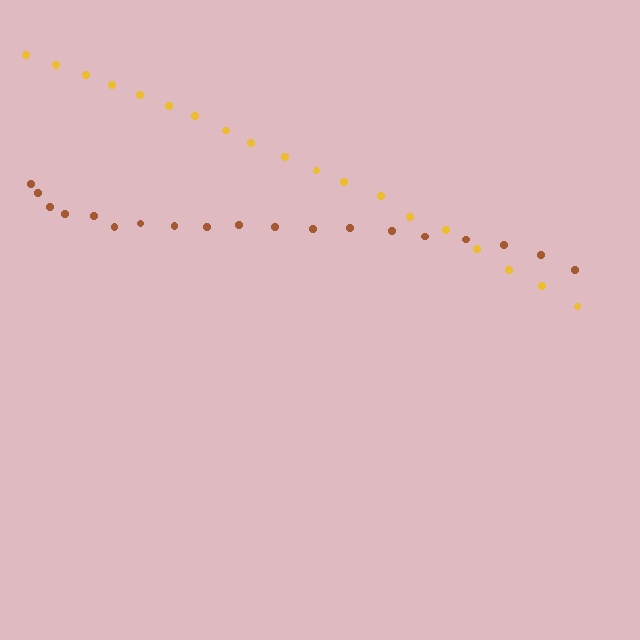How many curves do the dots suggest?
There are 2 distinct paths.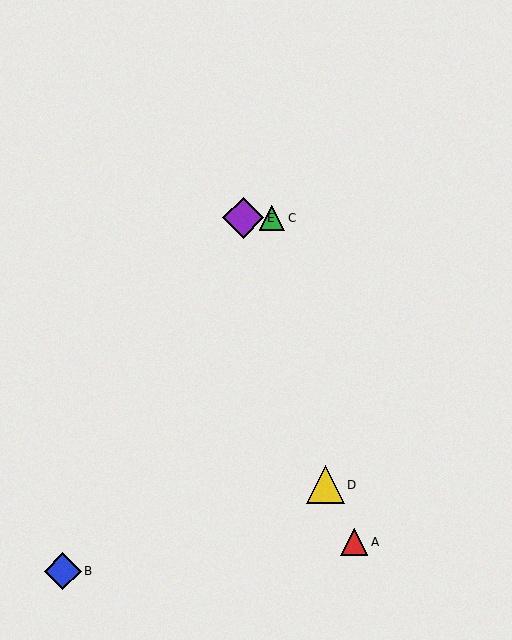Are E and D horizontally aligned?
No, E is at y≈218 and D is at y≈485.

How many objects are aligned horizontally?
2 objects (C, E) are aligned horizontally.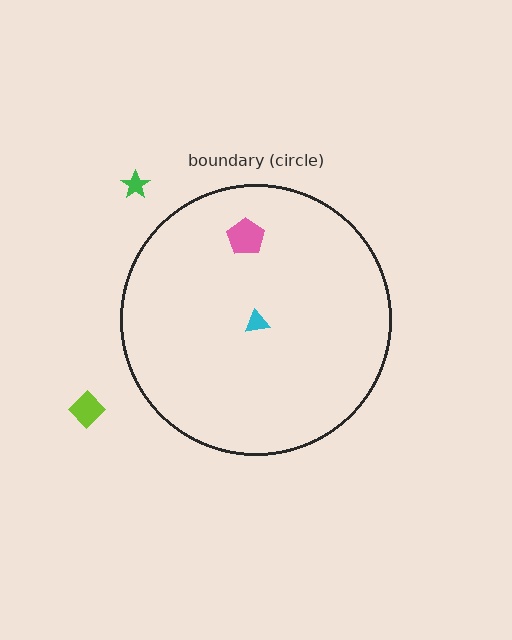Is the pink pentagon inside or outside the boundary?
Inside.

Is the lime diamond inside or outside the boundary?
Outside.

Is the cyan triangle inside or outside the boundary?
Inside.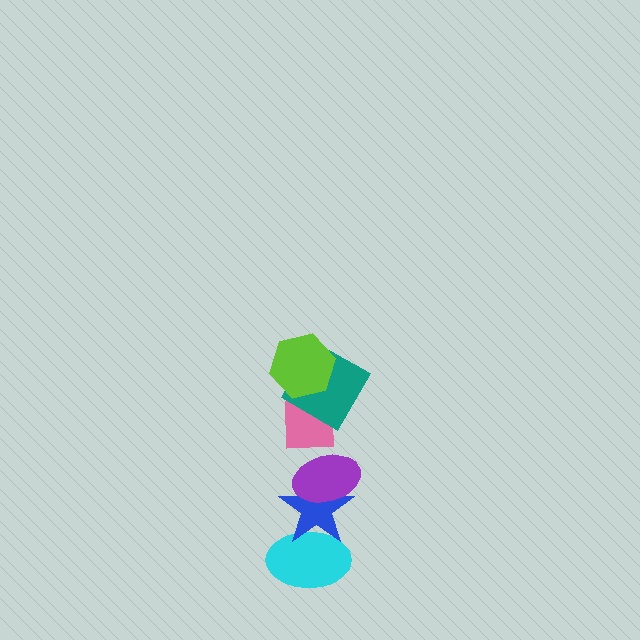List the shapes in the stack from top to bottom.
From top to bottom: the lime hexagon, the teal square, the pink square, the purple ellipse, the blue star, the cyan ellipse.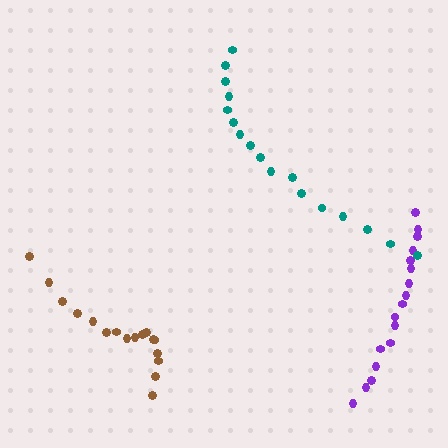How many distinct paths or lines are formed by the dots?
There are 3 distinct paths.